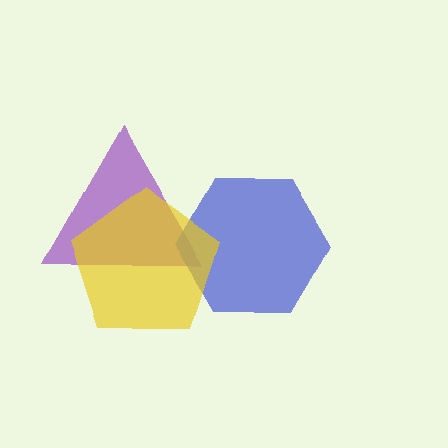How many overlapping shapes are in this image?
There are 3 overlapping shapes in the image.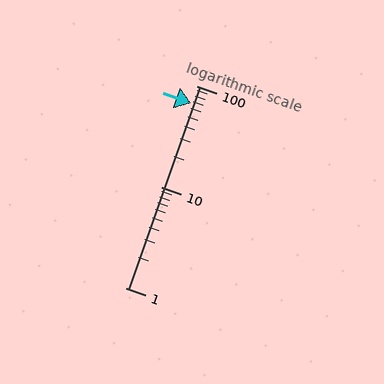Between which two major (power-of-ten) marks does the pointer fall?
The pointer is between 10 and 100.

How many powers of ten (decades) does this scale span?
The scale spans 2 decades, from 1 to 100.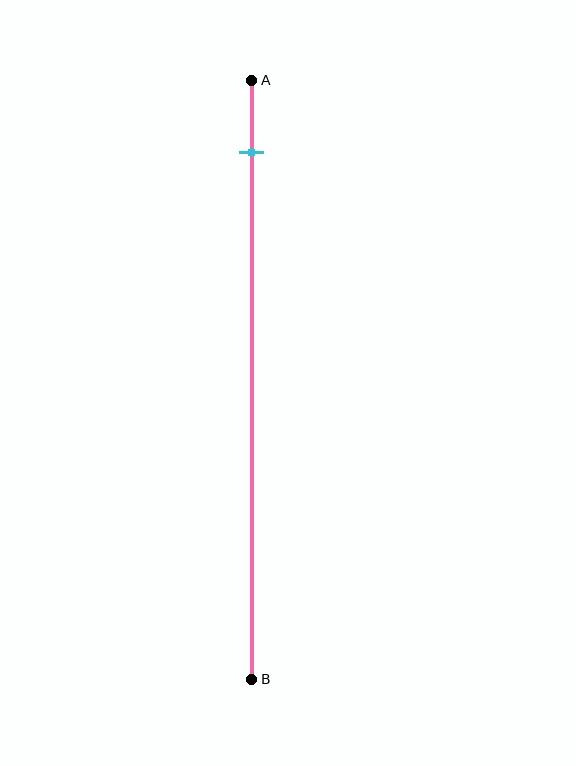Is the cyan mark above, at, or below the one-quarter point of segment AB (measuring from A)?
The cyan mark is above the one-quarter point of segment AB.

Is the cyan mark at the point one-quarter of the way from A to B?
No, the mark is at about 10% from A, not at the 25% one-quarter point.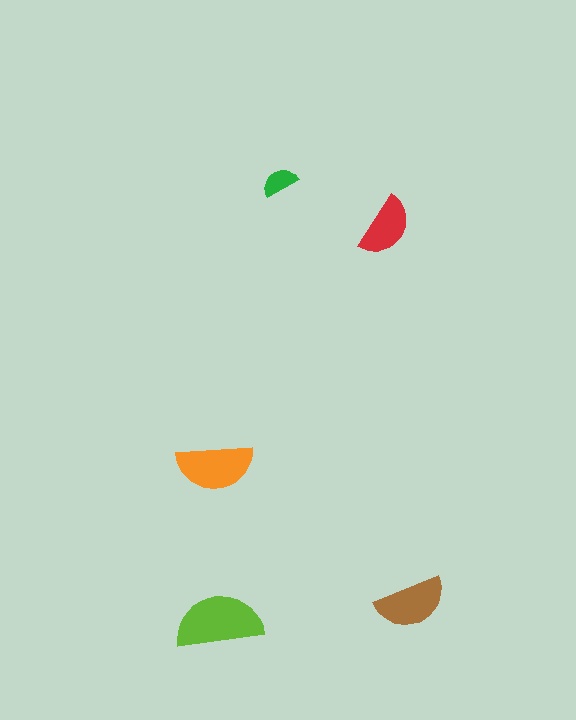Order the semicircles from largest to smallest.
the lime one, the orange one, the brown one, the red one, the green one.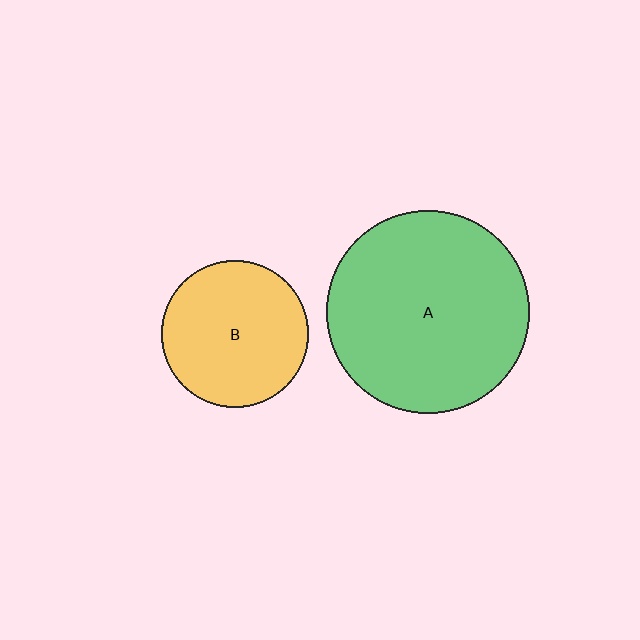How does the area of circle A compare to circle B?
Approximately 1.9 times.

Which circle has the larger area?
Circle A (green).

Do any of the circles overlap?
No, none of the circles overlap.